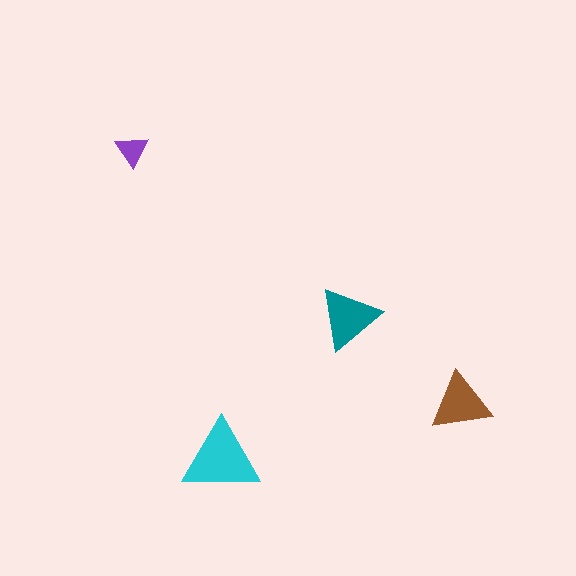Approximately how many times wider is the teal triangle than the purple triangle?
About 2 times wider.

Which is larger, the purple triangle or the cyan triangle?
The cyan one.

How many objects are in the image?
There are 4 objects in the image.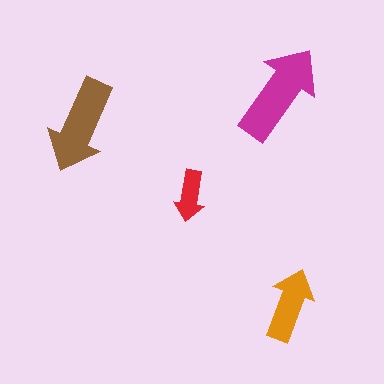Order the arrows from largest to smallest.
the magenta one, the brown one, the orange one, the red one.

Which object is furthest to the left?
The brown arrow is leftmost.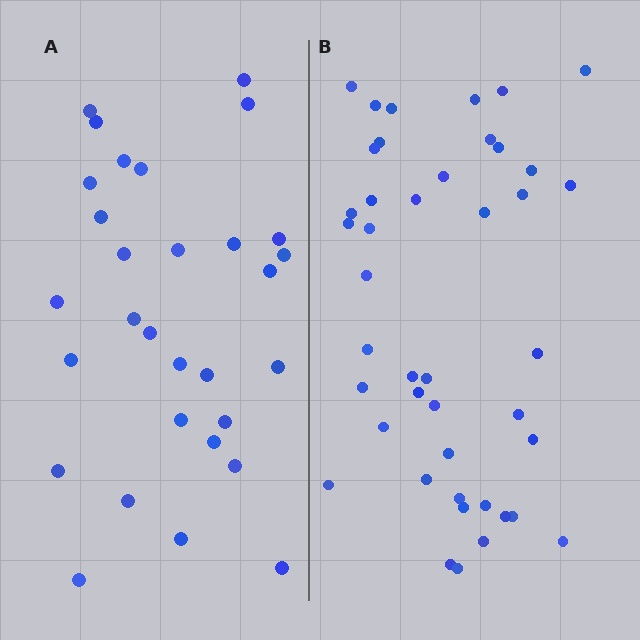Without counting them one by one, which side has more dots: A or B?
Region B (the right region) has more dots.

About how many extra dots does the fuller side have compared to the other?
Region B has approximately 15 more dots than region A.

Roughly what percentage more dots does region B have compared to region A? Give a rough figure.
About 45% more.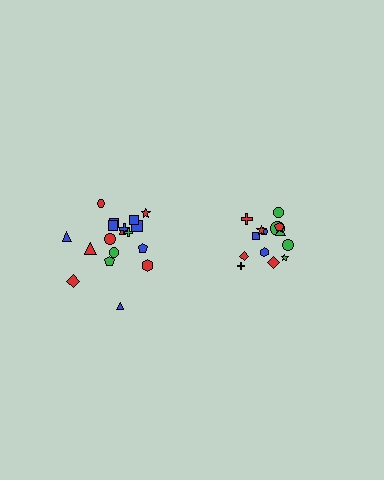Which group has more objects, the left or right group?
The left group.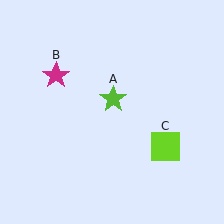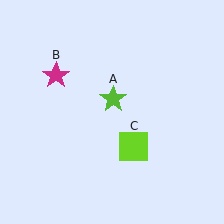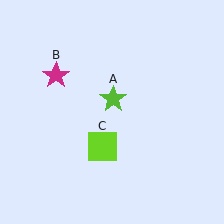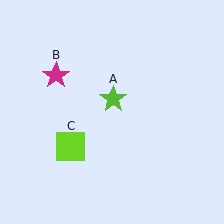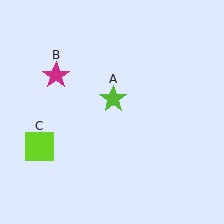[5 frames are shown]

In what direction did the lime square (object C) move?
The lime square (object C) moved left.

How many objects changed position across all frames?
1 object changed position: lime square (object C).